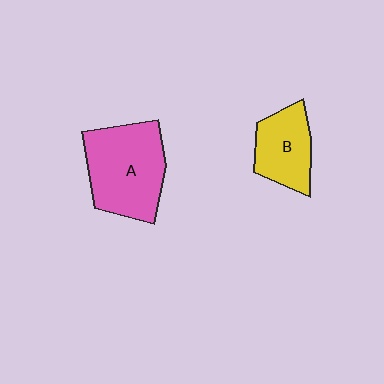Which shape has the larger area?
Shape A (pink).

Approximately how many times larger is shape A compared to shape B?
Approximately 1.6 times.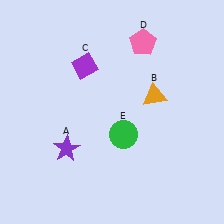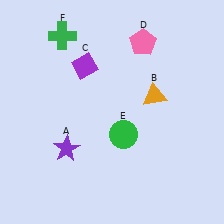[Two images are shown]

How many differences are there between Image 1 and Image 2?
There is 1 difference between the two images.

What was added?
A green cross (F) was added in Image 2.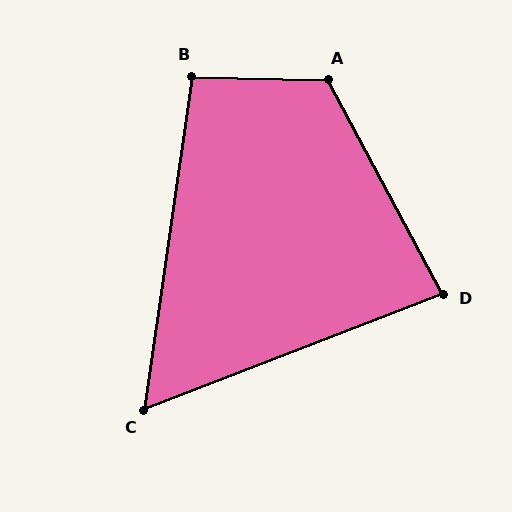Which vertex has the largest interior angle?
A, at approximately 119 degrees.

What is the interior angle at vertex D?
Approximately 83 degrees (acute).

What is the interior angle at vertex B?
Approximately 97 degrees (obtuse).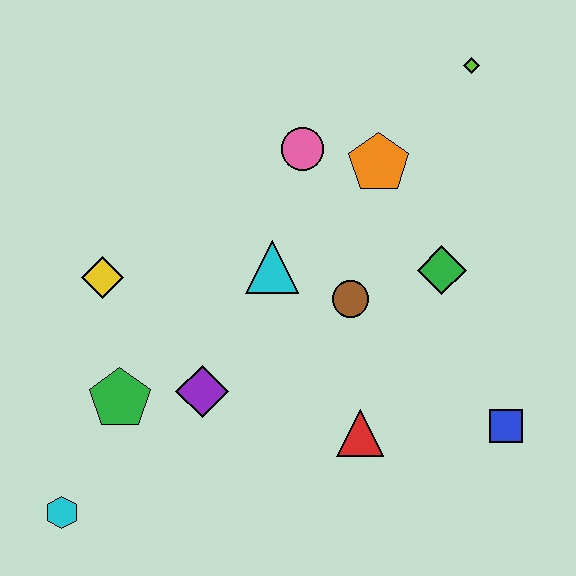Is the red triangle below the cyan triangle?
Yes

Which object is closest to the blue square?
The red triangle is closest to the blue square.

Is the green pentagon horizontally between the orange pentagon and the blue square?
No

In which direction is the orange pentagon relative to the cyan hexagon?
The orange pentagon is above the cyan hexagon.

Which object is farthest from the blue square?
The cyan hexagon is farthest from the blue square.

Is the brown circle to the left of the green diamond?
Yes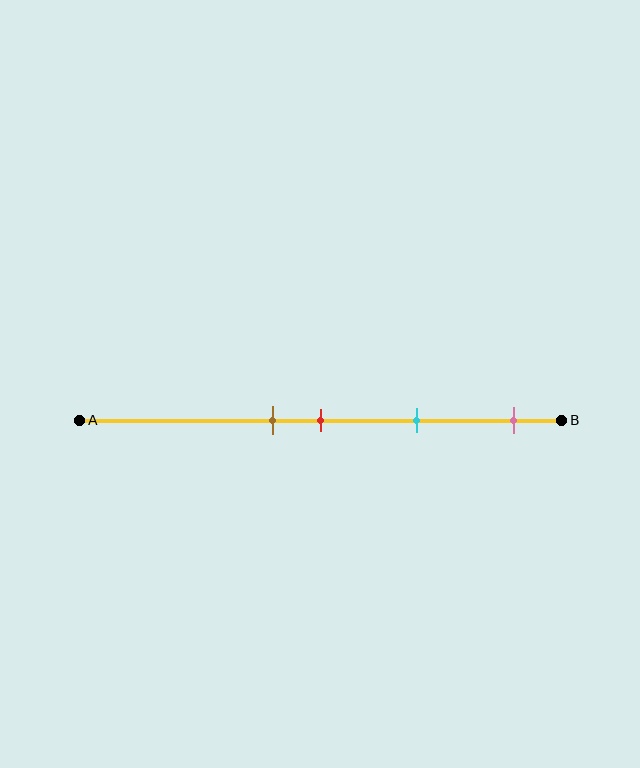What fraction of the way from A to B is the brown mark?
The brown mark is approximately 40% (0.4) of the way from A to B.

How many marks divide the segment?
There are 4 marks dividing the segment.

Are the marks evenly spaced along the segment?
No, the marks are not evenly spaced.